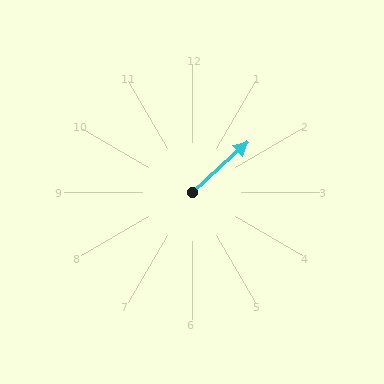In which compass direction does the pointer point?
Northeast.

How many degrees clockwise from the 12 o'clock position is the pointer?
Approximately 48 degrees.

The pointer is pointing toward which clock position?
Roughly 2 o'clock.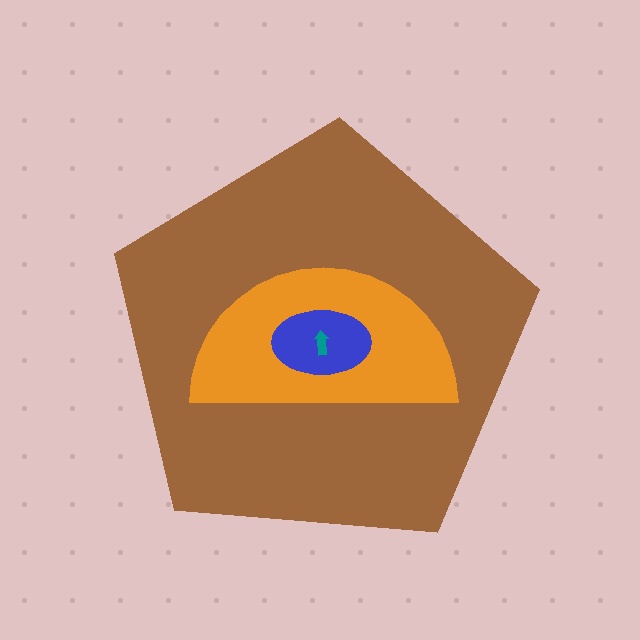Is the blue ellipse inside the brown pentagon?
Yes.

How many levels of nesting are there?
4.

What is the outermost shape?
The brown pentagon.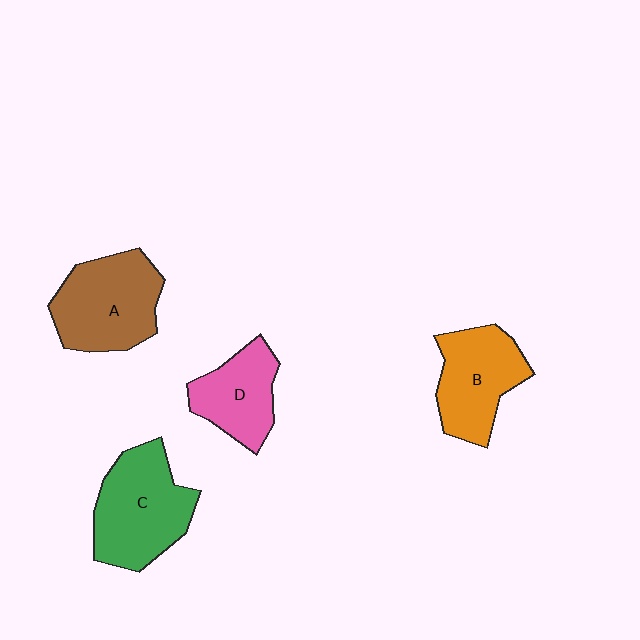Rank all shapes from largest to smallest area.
From largest to smallest: C (green), A (brown), B (orange), D (pink).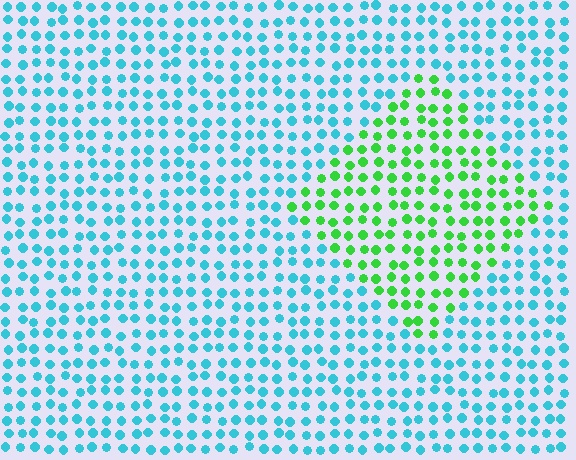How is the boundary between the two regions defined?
The boundary is defined purely by a slight shift in hue (about 64 degrees). Spacing, size, and orientation are identical on both sides.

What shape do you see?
I see a diamond.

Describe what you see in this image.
The image is filled with small cyan elements in a uniform arrangement. A diamond-shaped region is visible where the elements are tinted to a slightly different hue, forming a subtle color boundary.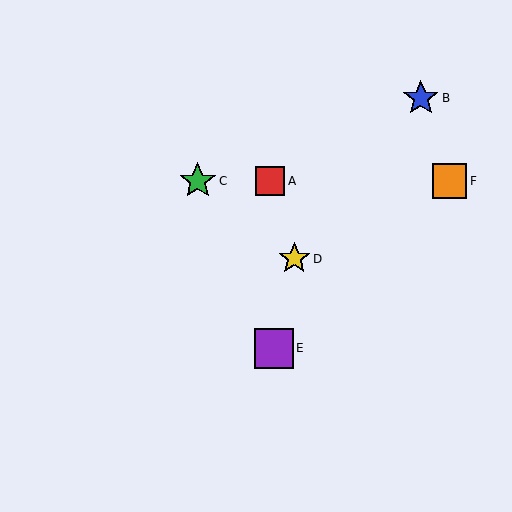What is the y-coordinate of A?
Object A is at y≈181.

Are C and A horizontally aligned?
Yes, both are at y≈181.